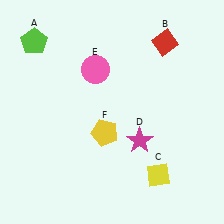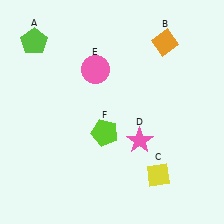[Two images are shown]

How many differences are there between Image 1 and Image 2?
There are 3 differences between the two images.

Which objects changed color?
B changed from red to orange. D changed from magenta to pink. F changed from yellow to lime.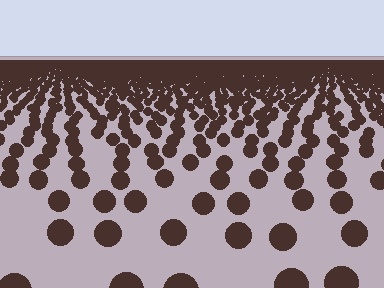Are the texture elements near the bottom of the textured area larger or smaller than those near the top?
Larger. Near the bottom, elements are closer to the viewer and appear at a bigger on-screen size.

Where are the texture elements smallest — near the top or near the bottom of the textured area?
Near the top.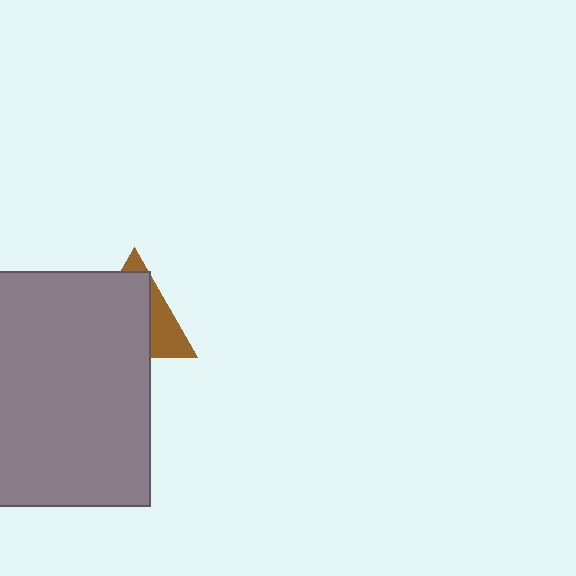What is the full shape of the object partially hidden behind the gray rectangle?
The partially hidden object is a brown triangle.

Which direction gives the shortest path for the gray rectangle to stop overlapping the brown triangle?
Moving toward the lower-left gives the shortest separation.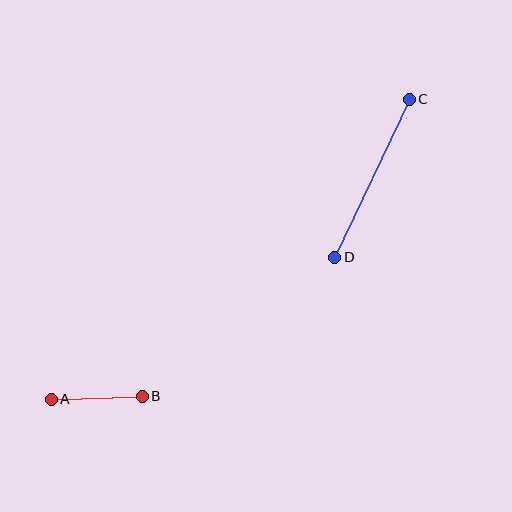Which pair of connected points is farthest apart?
Points C and D are farthest apart.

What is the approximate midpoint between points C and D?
The midpoint is at approximately (372, 178) pixels.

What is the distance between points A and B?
The distance is approximately 91 pixels.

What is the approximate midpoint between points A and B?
The midpoint is at approximately (97, 398) pixels.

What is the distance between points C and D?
The distance is approximately 175 pixels.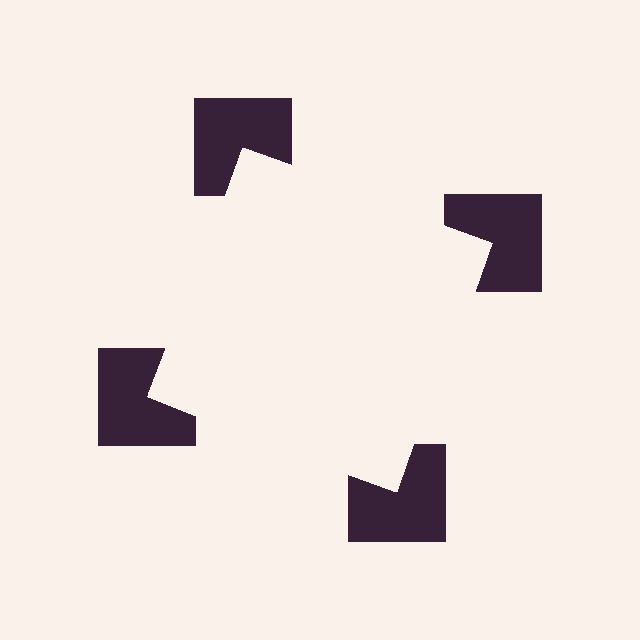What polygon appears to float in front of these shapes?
An illusory square — its edges are inferred from the aligned wedge cuts in the notched squares, not physically drawn.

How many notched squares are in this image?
There are 4 — one at each vertex of the illusory square.